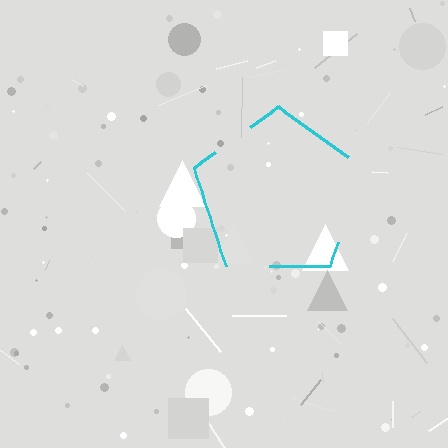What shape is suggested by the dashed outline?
The dashed outline suggests a pentagon.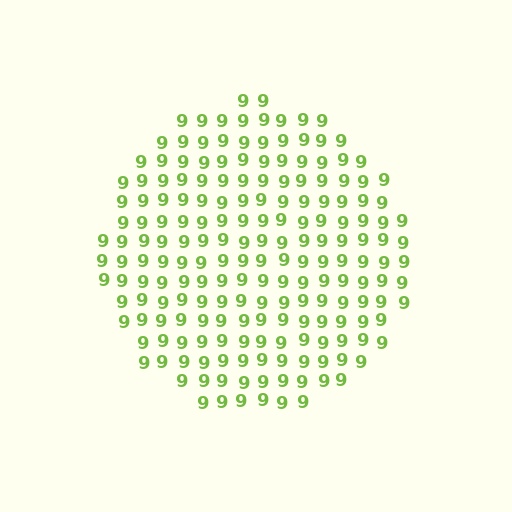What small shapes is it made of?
It is made of small digit 9's.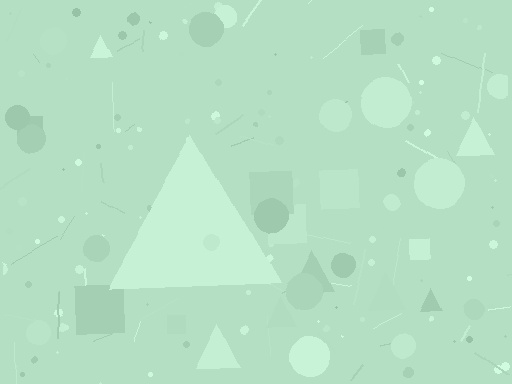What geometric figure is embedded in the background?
A triangle is embedded in the background.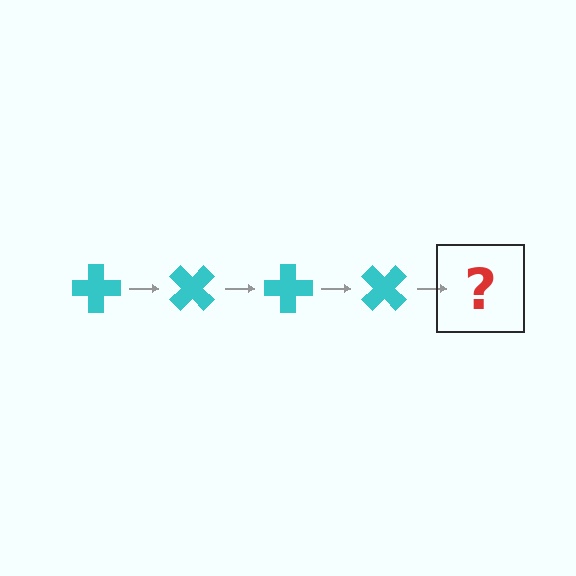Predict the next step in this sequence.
The next step is a cyan cross rotated 180 degrees.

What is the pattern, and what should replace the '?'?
The pattern is that the cross rotates 45 degrees each step. The '?' should be a cyan cross rotated 180 degrees.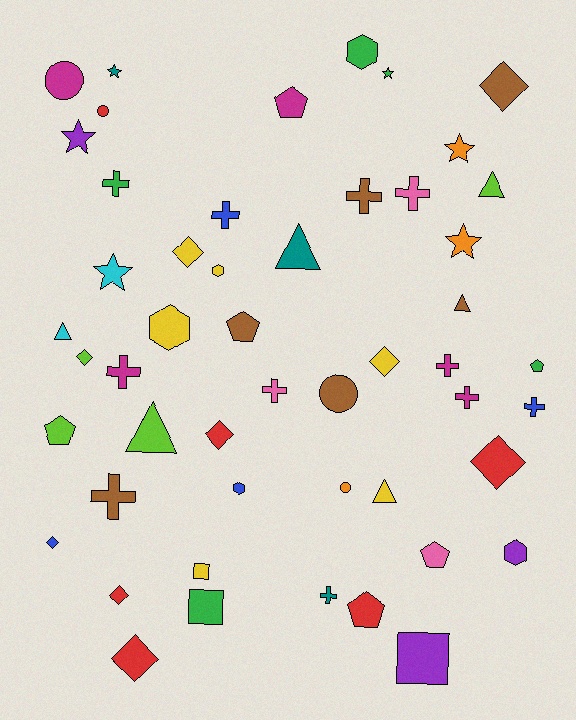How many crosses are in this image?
There are 11 crosses.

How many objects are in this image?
There are 50 objects.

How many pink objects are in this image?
There are 3 pink objects.